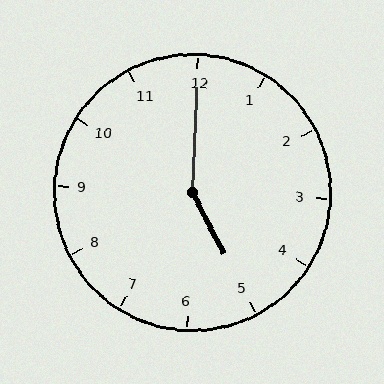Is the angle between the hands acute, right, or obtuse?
It is obtuse.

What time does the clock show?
5:00.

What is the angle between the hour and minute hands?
Approximately 150 degrees.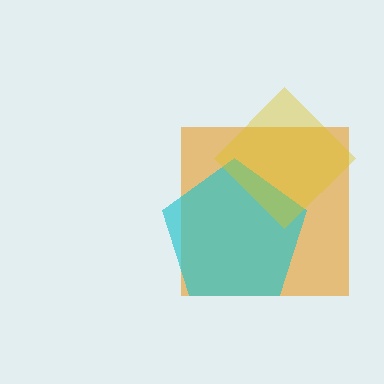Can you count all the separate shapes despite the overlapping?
Yes, there are 3 separate shapes.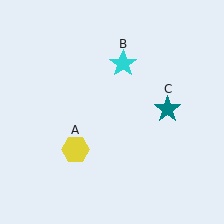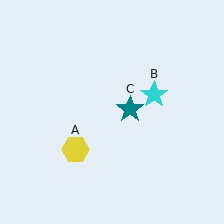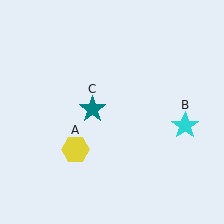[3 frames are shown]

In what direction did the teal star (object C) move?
The teal star (object C) moved left.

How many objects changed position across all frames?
2 objects changed position: cyan star (object B), teal star (object C).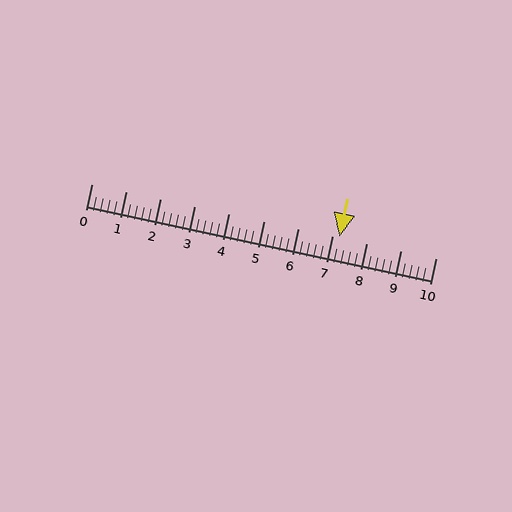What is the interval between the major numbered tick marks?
The major tick marks are spaced 1 units apart.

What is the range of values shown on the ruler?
The ruler shows values from 0 to 10.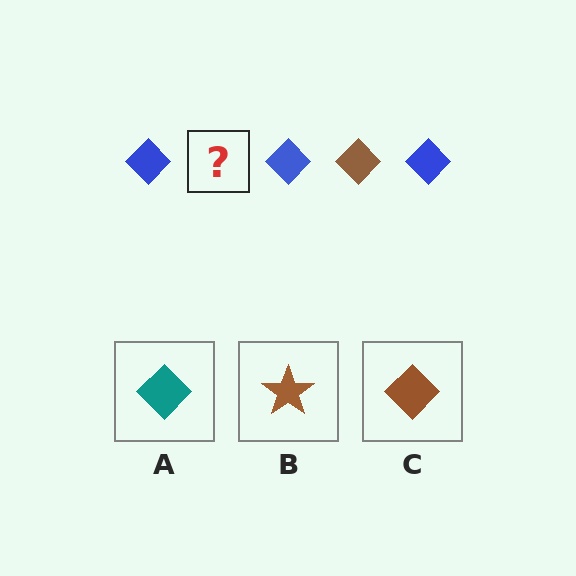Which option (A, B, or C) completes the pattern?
C.